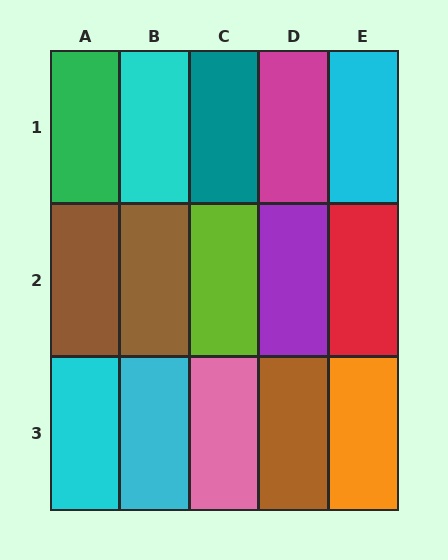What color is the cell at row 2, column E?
Red.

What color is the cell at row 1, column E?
Cyan.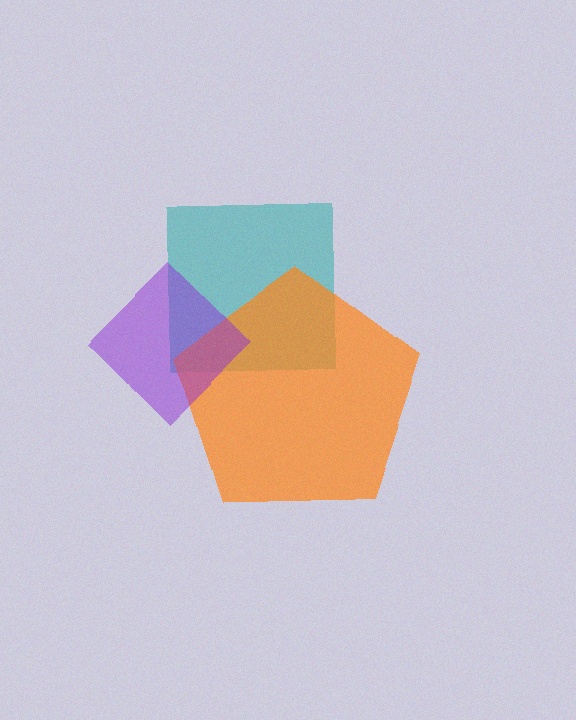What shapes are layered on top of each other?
The layered shapes are: a teal square, an orange pentagon, a purple diamond.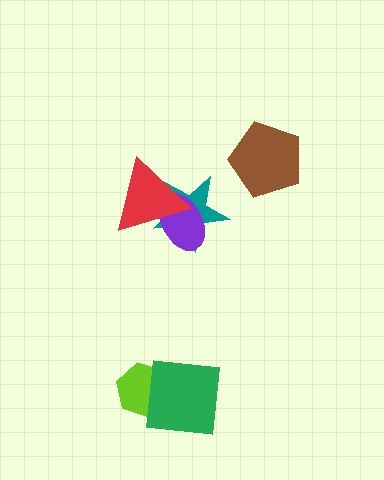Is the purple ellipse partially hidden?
Yes, it is partially covered by another shape.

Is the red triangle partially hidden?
No, no other shape covers it.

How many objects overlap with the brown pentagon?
0 objects overlap with the brown pentagon.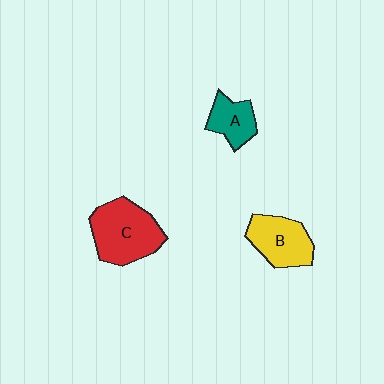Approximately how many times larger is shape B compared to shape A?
Approximately 1.5 times.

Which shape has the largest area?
Shape C (red).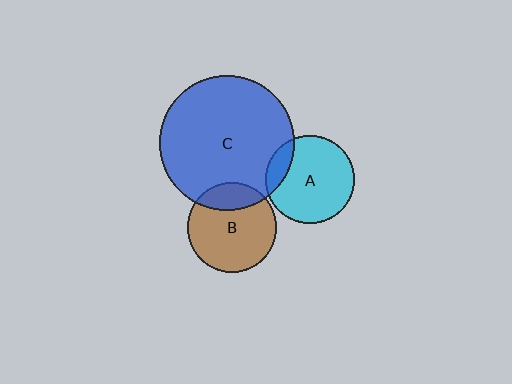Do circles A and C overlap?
Yes.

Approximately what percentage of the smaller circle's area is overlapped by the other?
Approximately 15%.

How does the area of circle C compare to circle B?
Approximately 2.3 times.